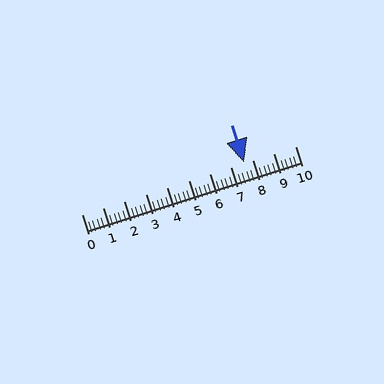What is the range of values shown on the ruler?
The ruler shows values from 0 to 10.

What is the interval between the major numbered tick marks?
The major tick marks are spaced 1 units apart.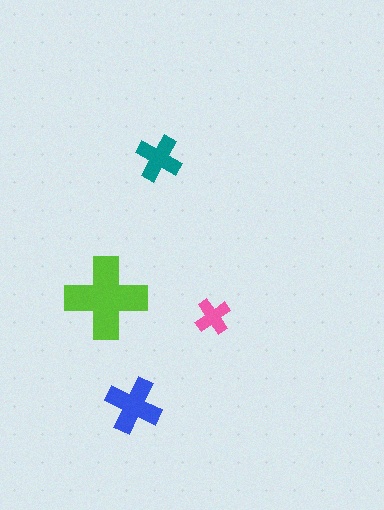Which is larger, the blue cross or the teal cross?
The blue one.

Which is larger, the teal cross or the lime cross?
The lime one.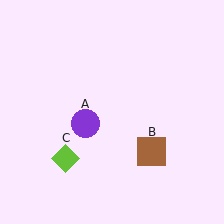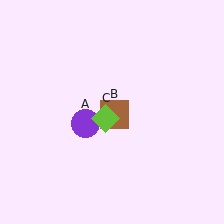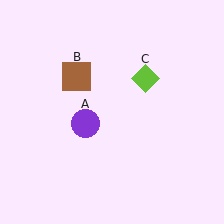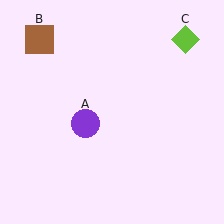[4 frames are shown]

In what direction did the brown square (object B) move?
The brown square (object B) moved up and to the left.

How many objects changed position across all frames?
2 objects changed position: brown square (object B), lime diamond (object C).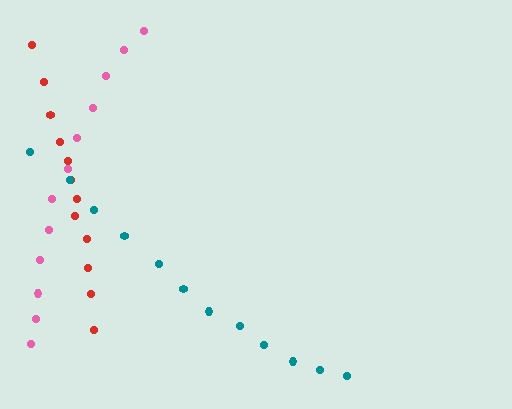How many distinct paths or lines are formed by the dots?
There are 3 distinct paths.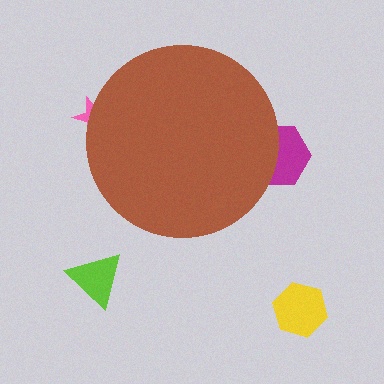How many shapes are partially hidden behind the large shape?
2 shapes are partially hidden.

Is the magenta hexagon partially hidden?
Yes, the magenta hexagon is partially hidden behind the brown circle.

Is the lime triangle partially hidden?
No, the lime triangle is fully visible.